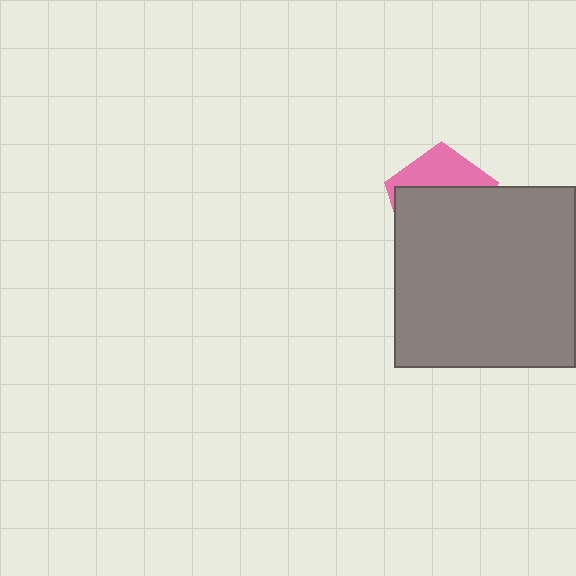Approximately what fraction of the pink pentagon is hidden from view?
Roughly 68% of the pink pentagon is hidden behind the gray square.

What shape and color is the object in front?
The object in front is a gray square.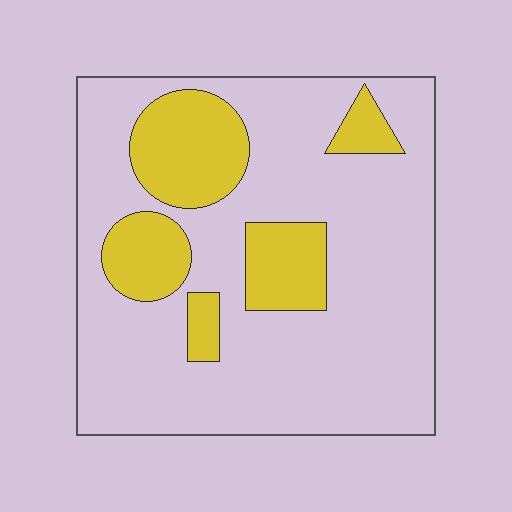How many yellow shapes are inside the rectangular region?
5.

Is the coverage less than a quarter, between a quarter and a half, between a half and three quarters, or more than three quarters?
Less than a quarter.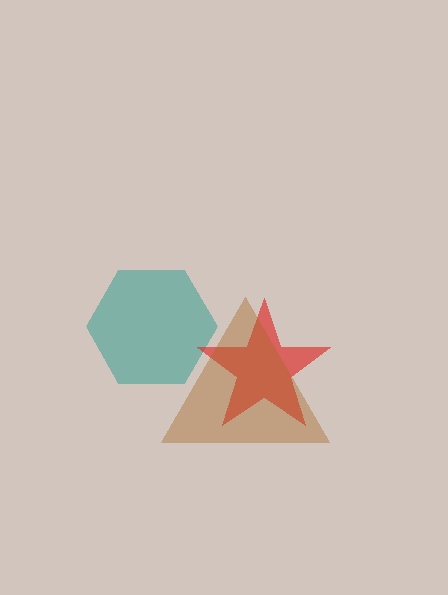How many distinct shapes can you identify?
There are 3 distinct shapes: a teal hexagon, a red star, a brown triangle.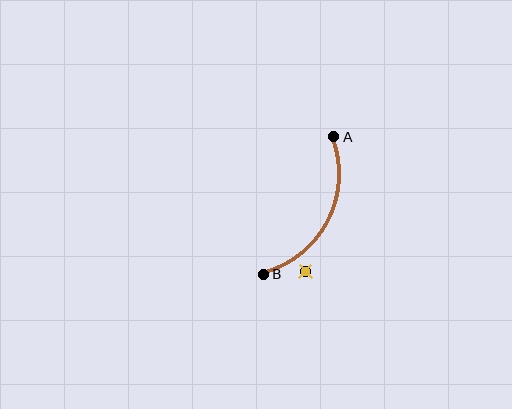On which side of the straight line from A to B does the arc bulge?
The arc bulges to the right of the straight line connecting A and B.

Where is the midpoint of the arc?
The arc midpoint is the point on the curve farthest from the straight line joining A and B. It sits to the right of that line.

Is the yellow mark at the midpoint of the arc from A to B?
No — the yellow mark does not lie on the arc at all. It sits slightly outside the curve.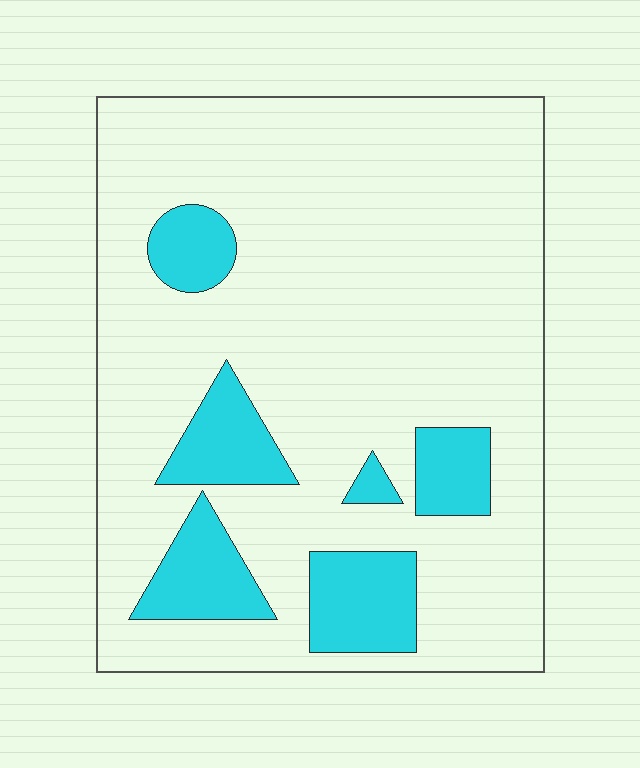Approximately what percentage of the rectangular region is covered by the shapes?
Approximately 15%.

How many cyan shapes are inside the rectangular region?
6.